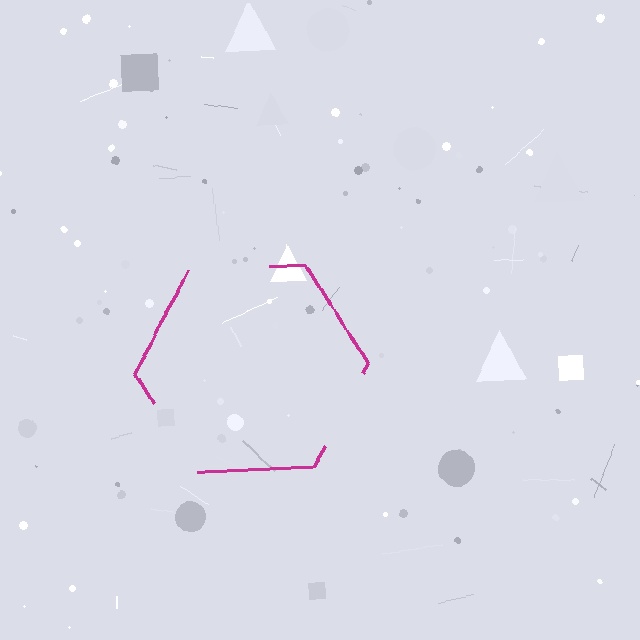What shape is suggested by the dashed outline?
The dashed outline suggests a hexagon.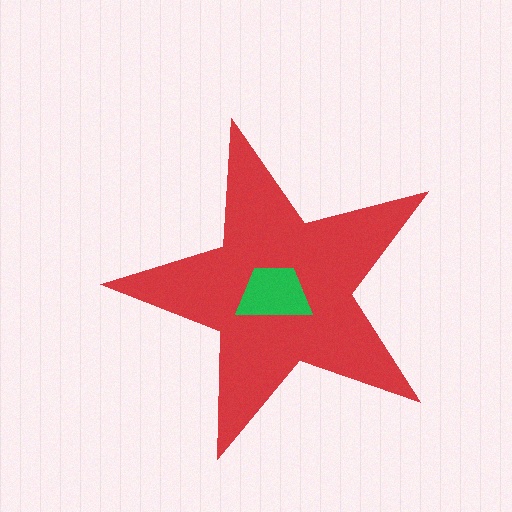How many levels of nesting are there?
2.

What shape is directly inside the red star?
The green trapezoid.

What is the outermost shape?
The red star.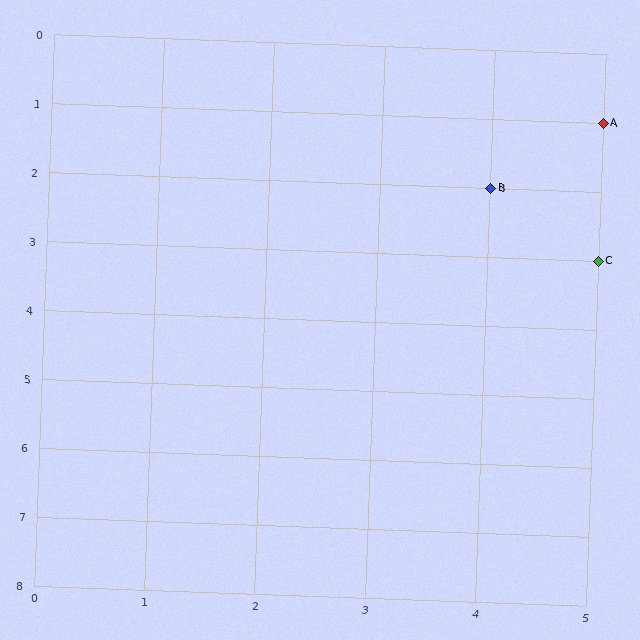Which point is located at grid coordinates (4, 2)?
Point B is at (4, 2).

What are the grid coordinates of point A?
Point A is at grid coordinates (5, 1).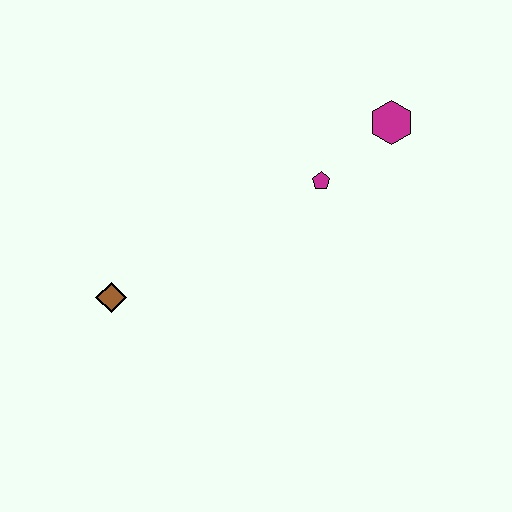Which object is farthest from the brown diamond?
The magenta hexagon is farthest from the brown diamond.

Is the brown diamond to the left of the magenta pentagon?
Yes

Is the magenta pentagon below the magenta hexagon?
Yes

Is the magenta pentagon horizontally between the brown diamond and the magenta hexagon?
Yes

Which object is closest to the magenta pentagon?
The magenta hexagon is closest to the magenta pentagon.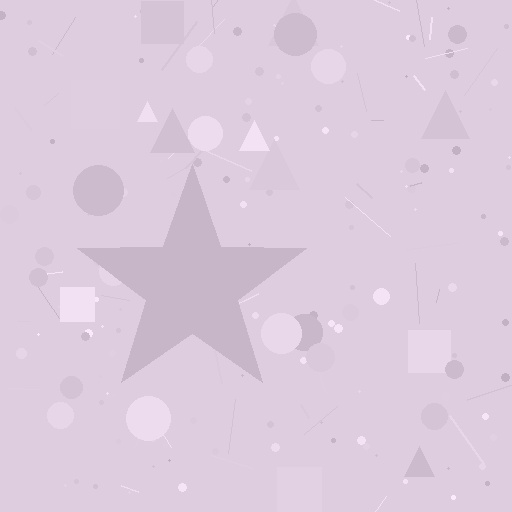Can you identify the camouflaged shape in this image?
The camouflaged shape is a star.